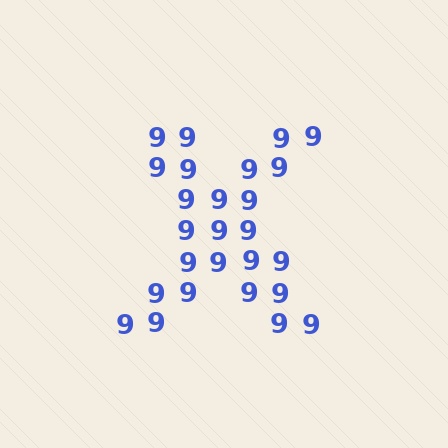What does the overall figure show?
The overall figure shows the letter X.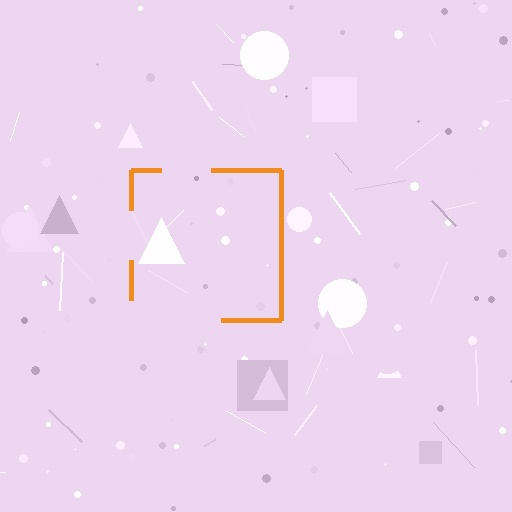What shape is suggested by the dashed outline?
The dashed outline suggests a square.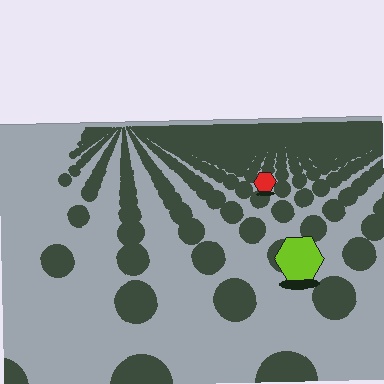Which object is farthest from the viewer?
The red hexagon is farthest from the viewer. It appears smaller and the ground texture around it is denser.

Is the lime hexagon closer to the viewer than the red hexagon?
Yes. The lime hexagon is closer — you can tell from the texture gradient: the ground texture is coarser near it.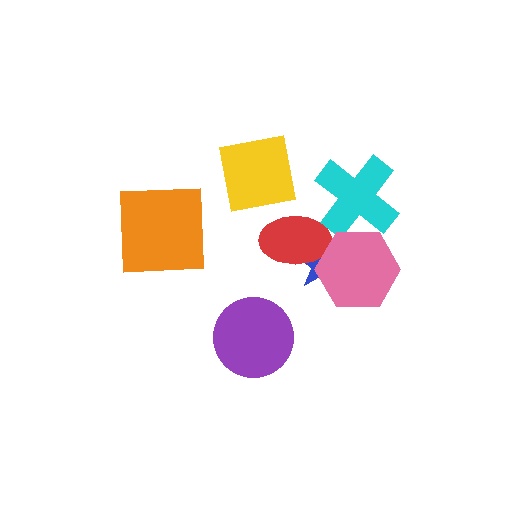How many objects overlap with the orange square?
0 objects overlap with the orange square.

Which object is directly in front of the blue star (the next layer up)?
The red ellipse is directly in front of the blue star.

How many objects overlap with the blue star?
2 objects overlap with the blue star.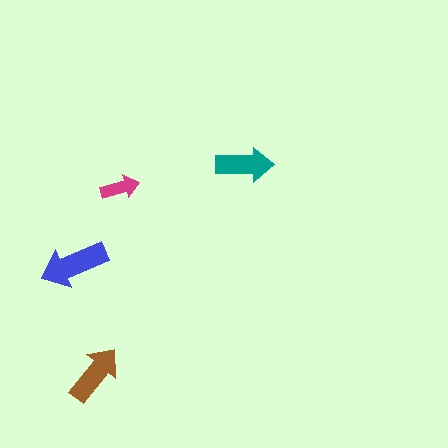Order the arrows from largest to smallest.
the blue one, the brown one, the teal one, the magenta one.